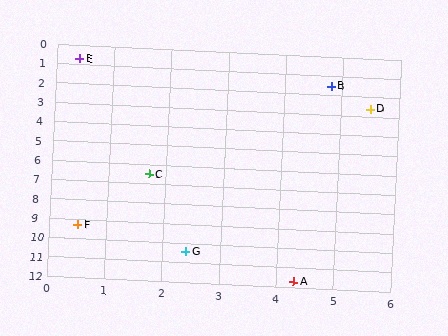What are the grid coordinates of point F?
Point F is at approximately (0.5, 9.3).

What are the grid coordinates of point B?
Point B is at approximately (4.8, 1.5).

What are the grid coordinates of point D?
Point D is at approximately (5.5, 2.6).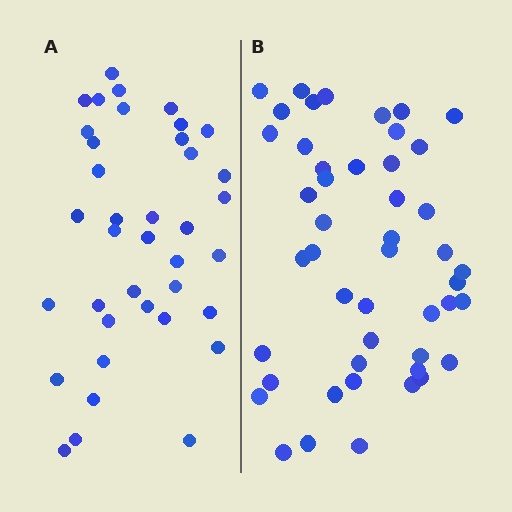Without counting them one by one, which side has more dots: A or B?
Region B (the right region) has more dots.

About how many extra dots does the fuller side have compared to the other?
Region B has roughly 8 or so more dots than region A.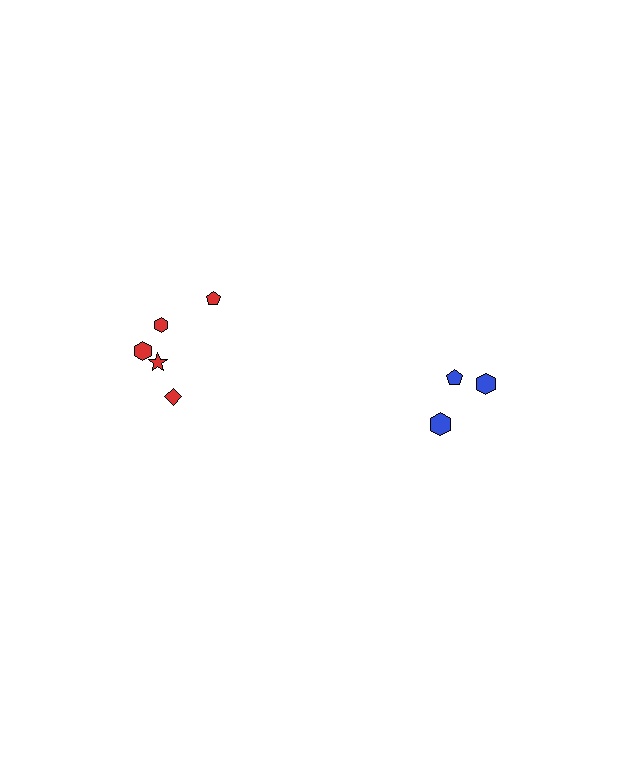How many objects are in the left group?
There are 5 objects.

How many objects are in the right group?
There are 3 objects.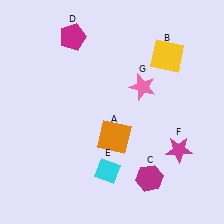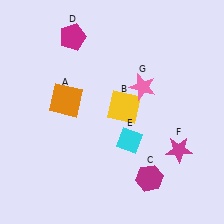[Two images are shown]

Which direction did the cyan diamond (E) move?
The cyan diamond (E) moved up.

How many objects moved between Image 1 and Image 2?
3 objects moved between the two images.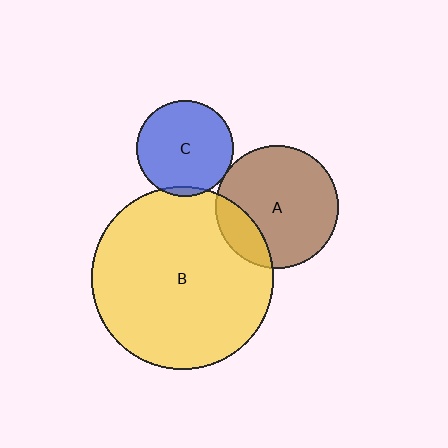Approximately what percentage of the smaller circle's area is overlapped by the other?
Approximately 20%.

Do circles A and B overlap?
Yes.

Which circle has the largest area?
Circle B (yellow).